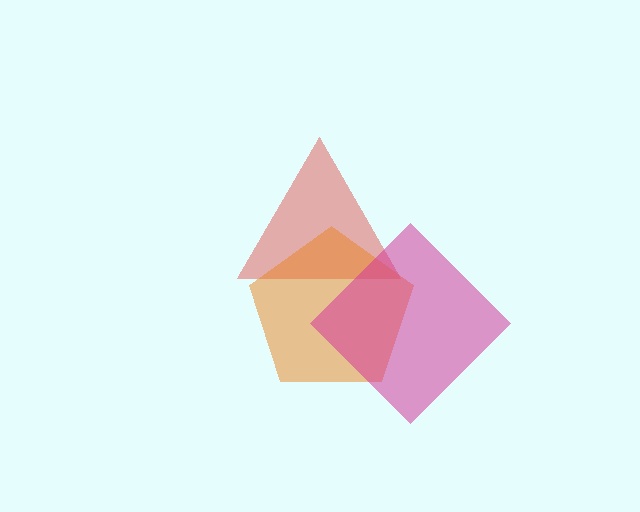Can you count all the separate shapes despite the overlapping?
Yes, there are 3 separate shapes.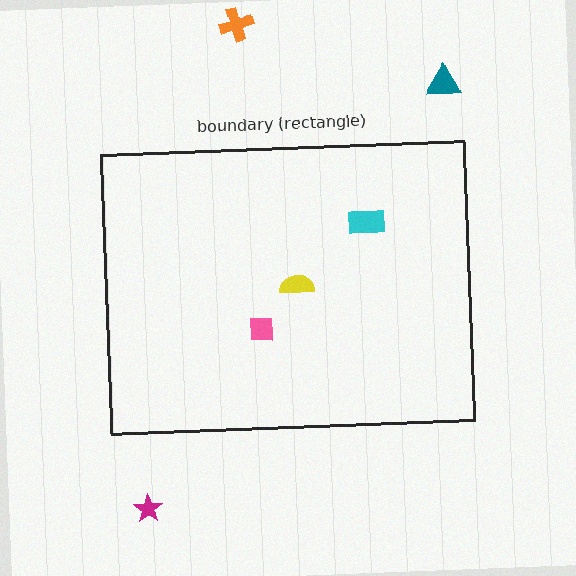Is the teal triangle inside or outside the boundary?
Outside.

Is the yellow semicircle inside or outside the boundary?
Inside.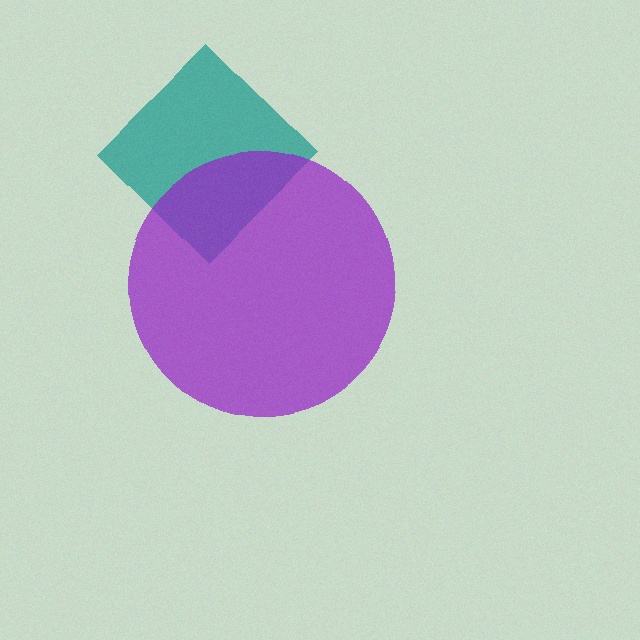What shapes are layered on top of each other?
The layered shapes are: a teal diamond, a purple circle.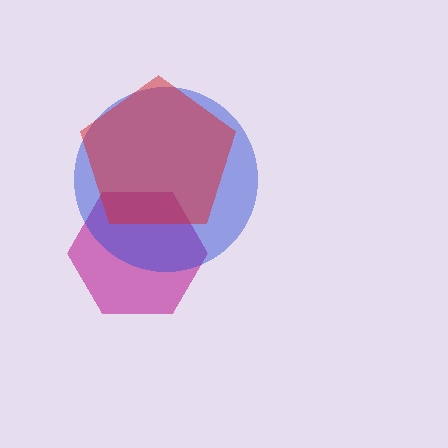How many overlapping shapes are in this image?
There are 3 overlapping shapes in the image.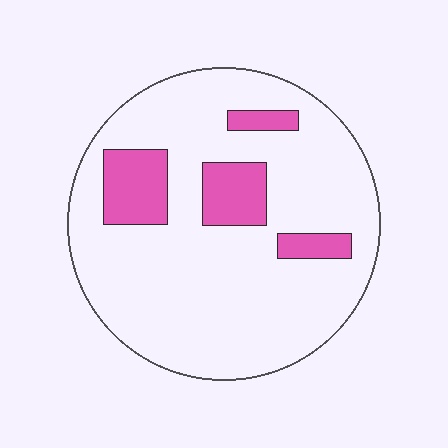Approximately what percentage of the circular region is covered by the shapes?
Approximately 15%.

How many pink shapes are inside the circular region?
4.